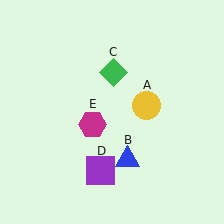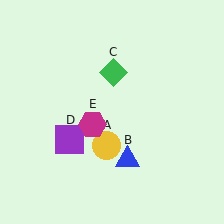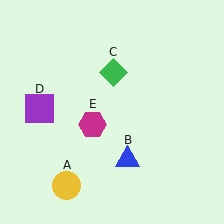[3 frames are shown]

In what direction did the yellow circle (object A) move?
The yellow circle (object A) moved down and to the left.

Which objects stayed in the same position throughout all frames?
Blue triangle (object B) and green diamond (object C) and magenta hexagon (object E) remained stationary.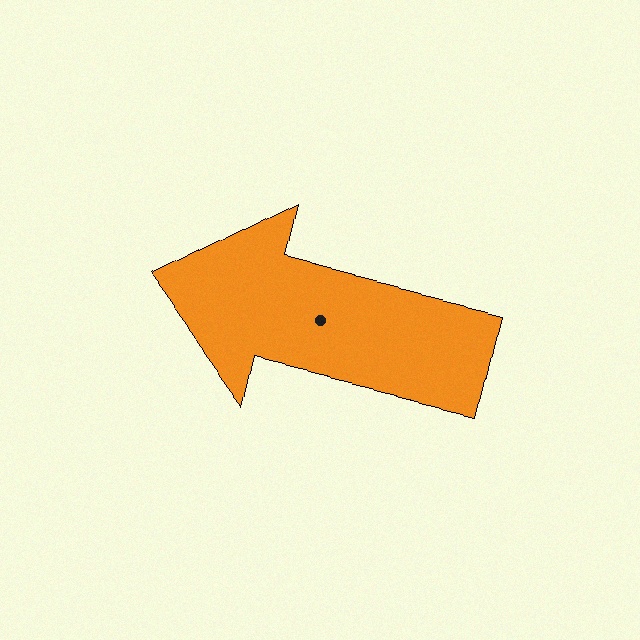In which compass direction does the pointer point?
West.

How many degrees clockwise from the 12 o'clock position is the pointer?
Approximately 283 degrees.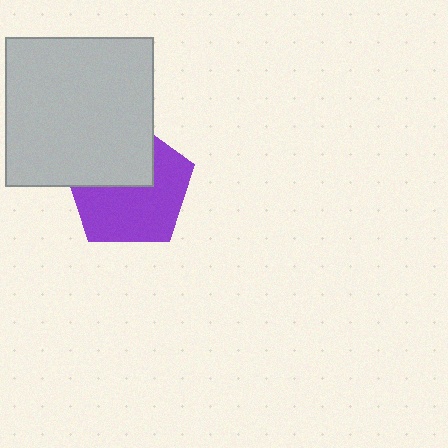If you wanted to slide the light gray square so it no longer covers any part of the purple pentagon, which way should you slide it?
Slide it up — that is the most direct way to separate the two shapes.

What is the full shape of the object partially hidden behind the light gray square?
The partially hidden object is a purple pentagon.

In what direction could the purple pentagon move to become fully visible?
The purple pentagon could move down. That would shift it out from behind the light gray square entirely.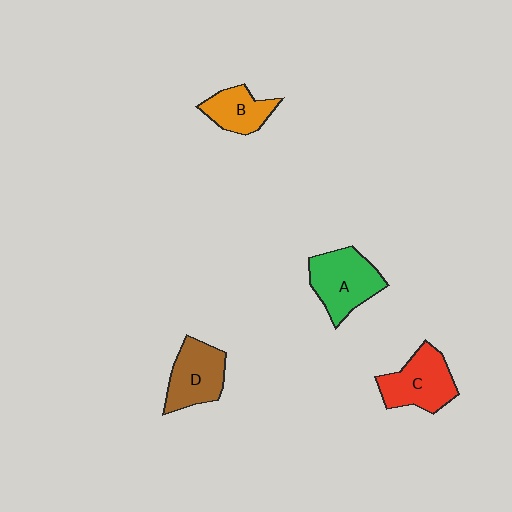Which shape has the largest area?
Shape A (green).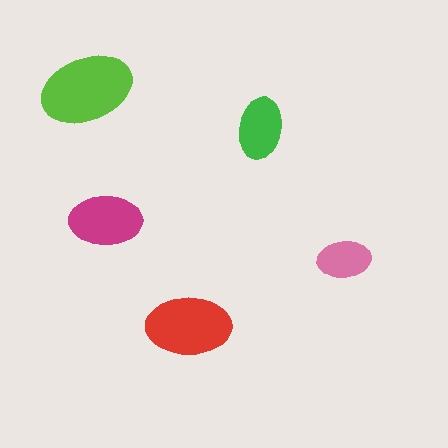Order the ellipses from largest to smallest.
the lime one, the red one, the magenta one, the green one, the pink one.